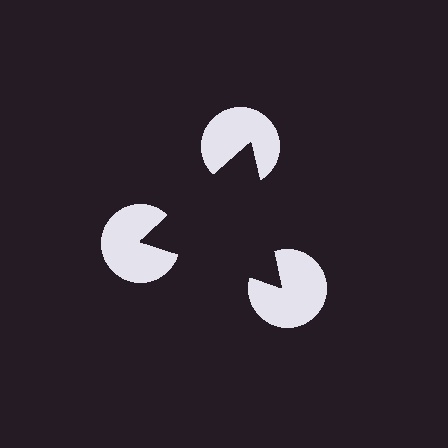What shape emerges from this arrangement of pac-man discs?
An illusory triangle — its edges are inferred from the aligned wedge cuts in the pac-man discs, not physically drawn.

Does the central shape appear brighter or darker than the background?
It typically appears slightly darker than the background, even though no actual brightness change is drawn.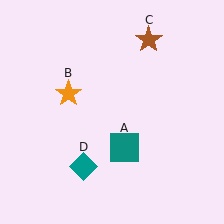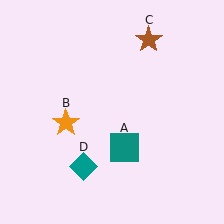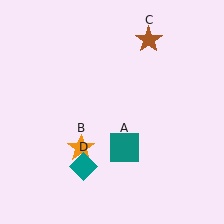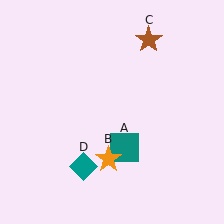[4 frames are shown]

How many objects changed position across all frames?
1 object changed position: orange star (object B).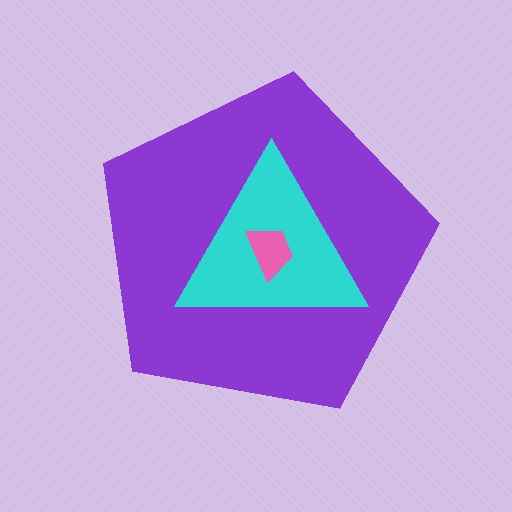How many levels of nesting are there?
3.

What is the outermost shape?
The purple pentagon.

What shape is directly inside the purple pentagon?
The cyan triangle.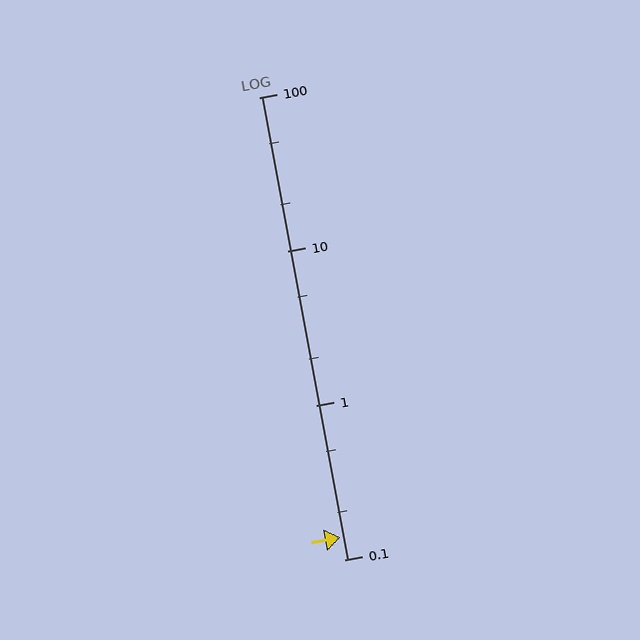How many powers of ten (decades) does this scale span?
The scale spans 3 decades, from 0.1 to 100.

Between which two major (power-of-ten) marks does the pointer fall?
The pointer is between 0.1 and 1.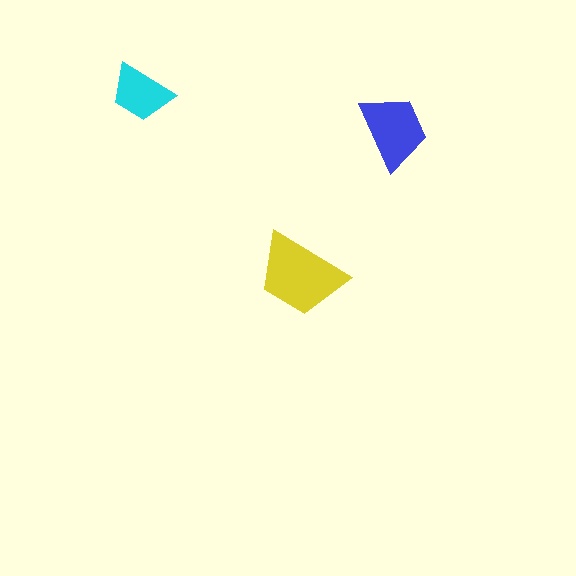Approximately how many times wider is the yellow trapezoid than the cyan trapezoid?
About 1.5 times wider.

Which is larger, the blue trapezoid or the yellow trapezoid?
The yellow one.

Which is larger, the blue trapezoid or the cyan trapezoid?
The blue one.